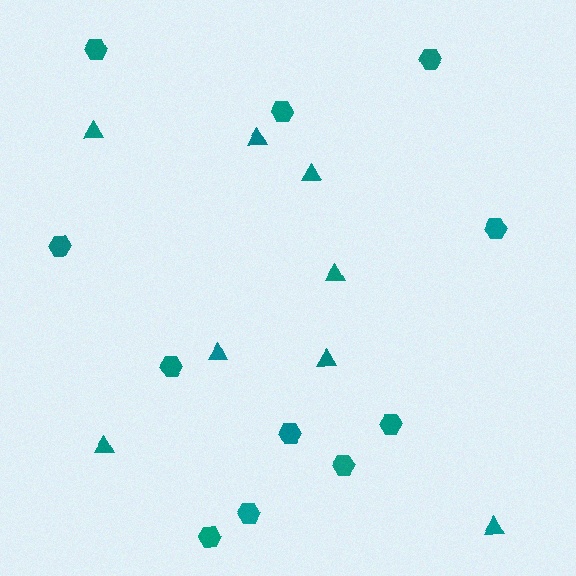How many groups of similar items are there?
There are 2 groups: one group of hexagons (11) and one group of triangles (8).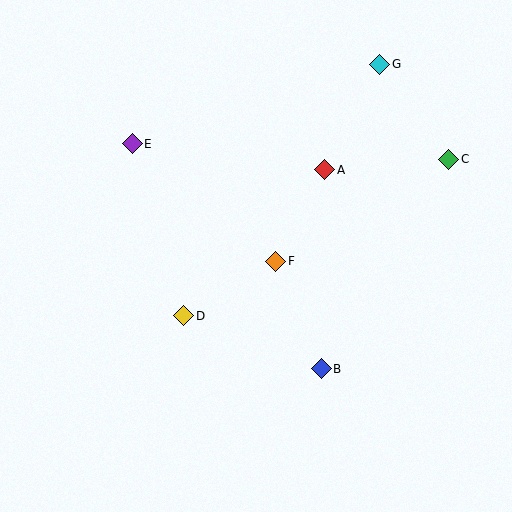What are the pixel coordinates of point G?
Point G is at (380, 64).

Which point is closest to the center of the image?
Point F at (276, 261) is closest to the center.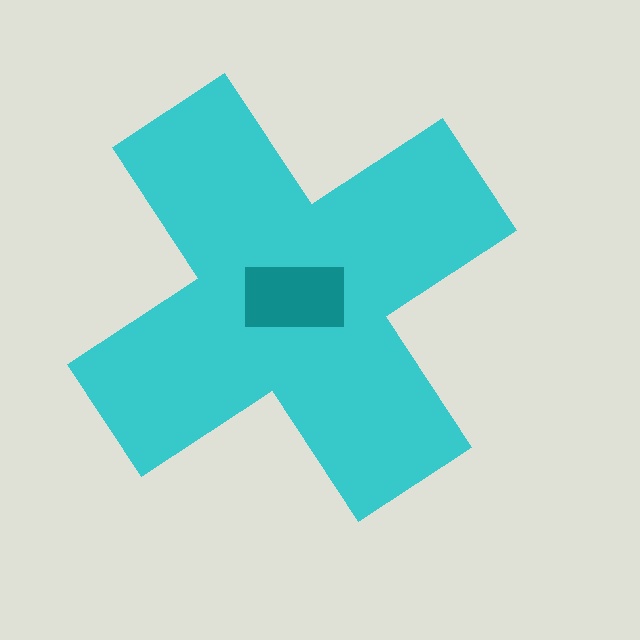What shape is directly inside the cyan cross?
The teal rectangle.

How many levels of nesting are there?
2.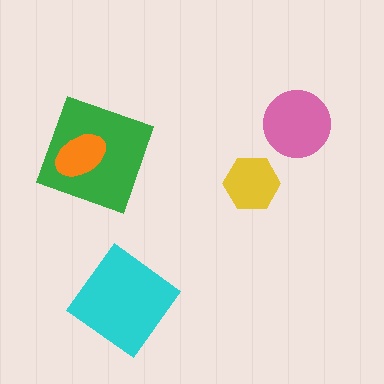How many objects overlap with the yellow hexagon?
0 objects overlap with the yellow hexagon.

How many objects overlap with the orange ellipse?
1 object overlaps with the orange ellipse.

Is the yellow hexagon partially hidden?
No, no other shape covers it.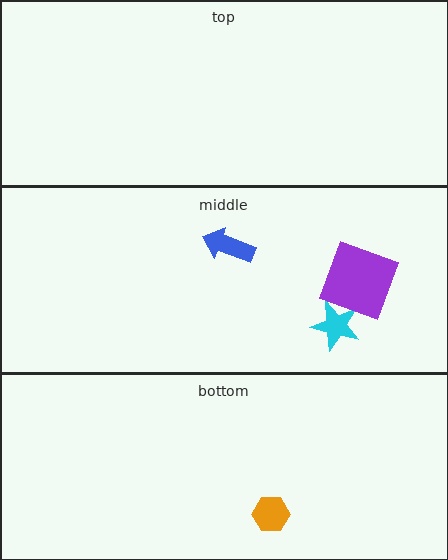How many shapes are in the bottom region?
1.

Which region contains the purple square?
The middle region.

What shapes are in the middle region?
The cyan star, the blue arrow, the purple square.